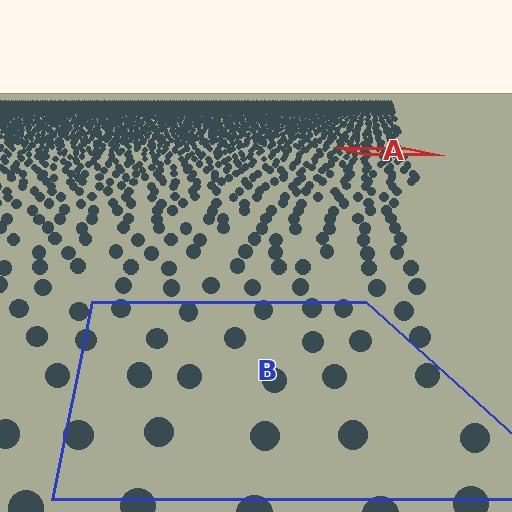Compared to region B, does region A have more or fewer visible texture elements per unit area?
Region A has more texture elements per unit area — they are packed more densely because it is farther away.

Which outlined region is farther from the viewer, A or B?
Region A is farther from the viewer — the texture elements inside it appear smaller and more densely packed.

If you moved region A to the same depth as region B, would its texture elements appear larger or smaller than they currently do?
They would appear larger. At a closer depth, the same texture elements are projected at a bigger on-screen size.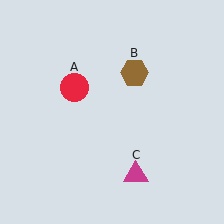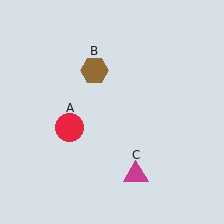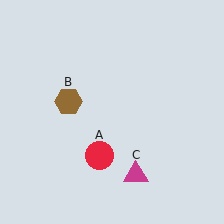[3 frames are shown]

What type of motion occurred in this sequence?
The red circle (object A), brown hexagon (object B) rotated counterclockwise around the center of the scene.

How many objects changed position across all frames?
2 objects changed position: red circle (object A), brown hexagon (object B).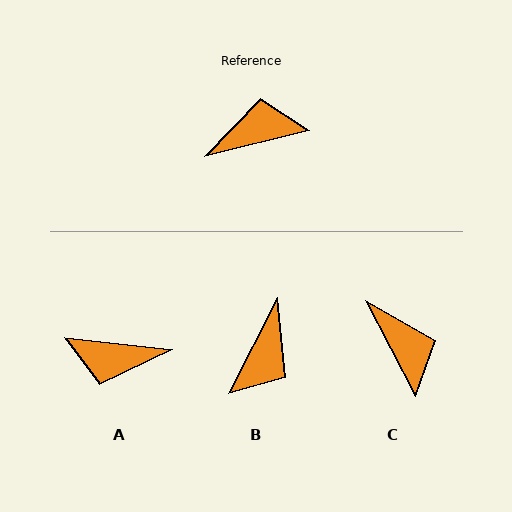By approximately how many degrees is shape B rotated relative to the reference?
Approximately 130 degrees clockwise.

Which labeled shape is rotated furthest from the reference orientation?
A, about 160 degrees away.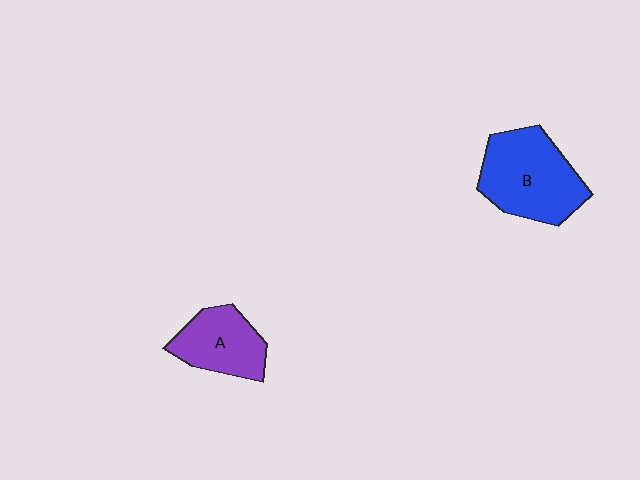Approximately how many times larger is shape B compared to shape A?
Approximately 1.5 times.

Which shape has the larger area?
Shape B (blue).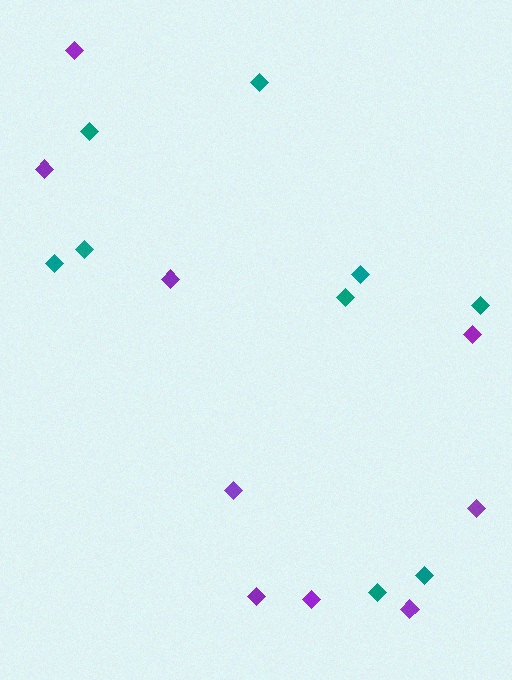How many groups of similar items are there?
There are 2 groups: one group of purple diamonds (9) and one group of teal diamonds (9).